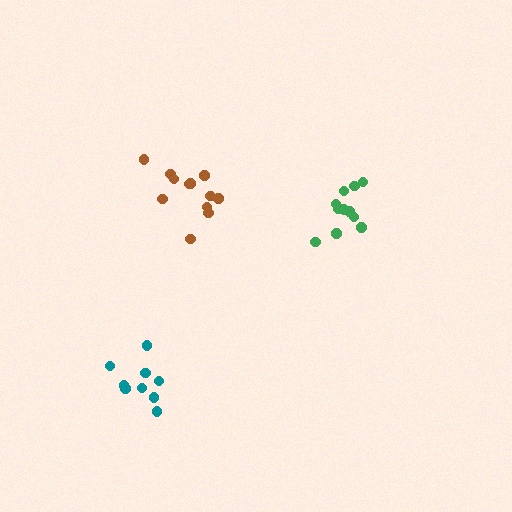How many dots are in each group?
Group 1: 12 dots, Group 2: 11 dots, Group 3: 9 dots (32 total).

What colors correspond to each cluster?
The clusters are colored: brown, green, teal.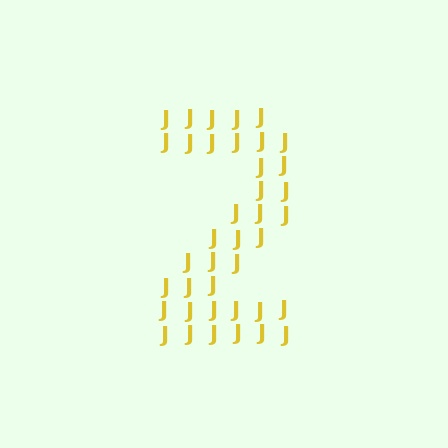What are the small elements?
The small elements are letter J's.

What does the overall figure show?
The overall figure shows the digit 2.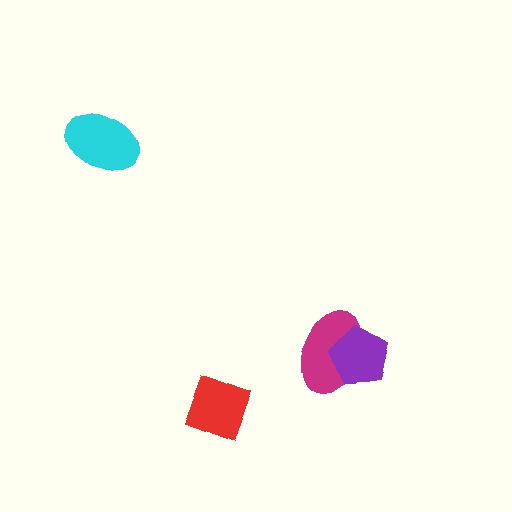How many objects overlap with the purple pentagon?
1 object overlaps with the purple pentagon.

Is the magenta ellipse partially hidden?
Yes, it is partially covered by another shape.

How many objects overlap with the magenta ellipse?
1 object overlaps with the magenta ellipse.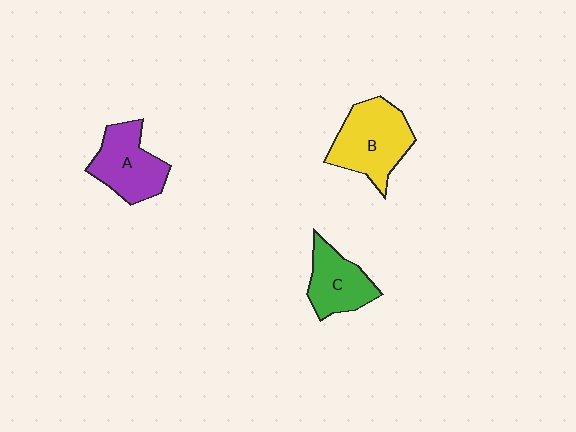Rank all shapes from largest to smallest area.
From largest to smallest: B (yellow), A (purple), C (green).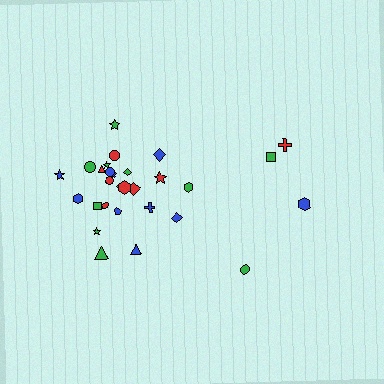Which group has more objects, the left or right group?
The left group.